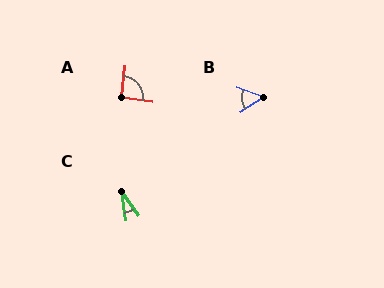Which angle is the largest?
A, at approximately 93 degrees.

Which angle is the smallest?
C, at approximately 25 degrees.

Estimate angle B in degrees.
Approximately 54 degrees.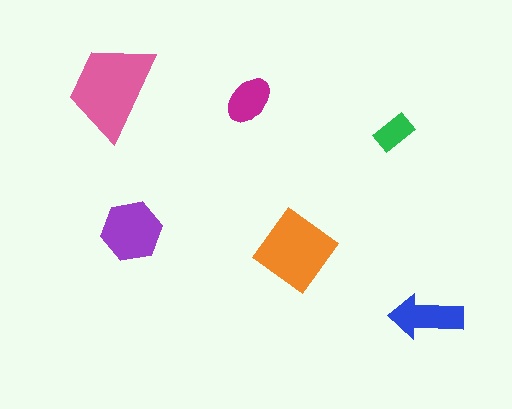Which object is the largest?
The pink trapezoid.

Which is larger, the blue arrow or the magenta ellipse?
The blue arrow.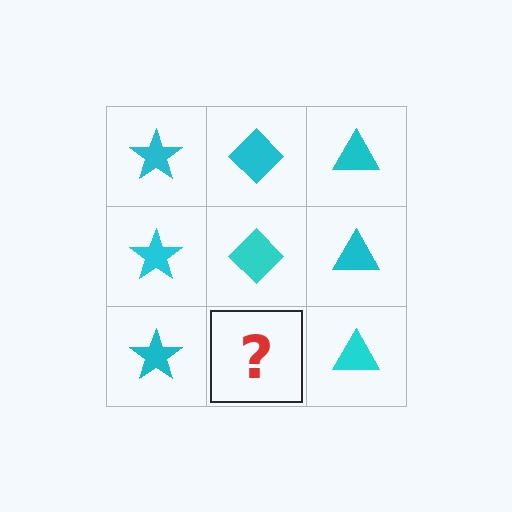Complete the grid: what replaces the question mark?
The question mark should be replaced with a cyan diamond.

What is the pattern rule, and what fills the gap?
The rule is that each column has a consistent shape. The gap should be filled with a cyan diamond.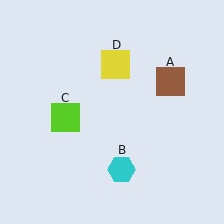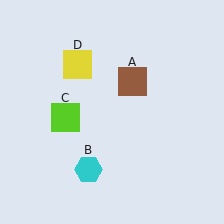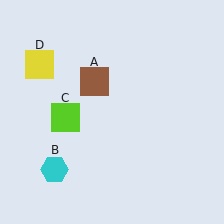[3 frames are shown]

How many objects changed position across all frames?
3 objects changed position: brown square (object A), cyan hexagon (object B), yellow square (object D).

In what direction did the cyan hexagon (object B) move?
The cyan hexagon (object B) moved left.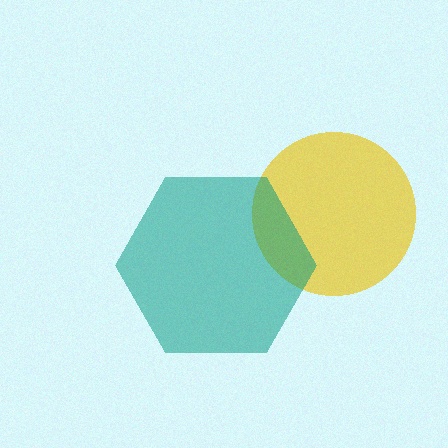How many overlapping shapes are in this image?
There are 2 overlapping shapes in the image.